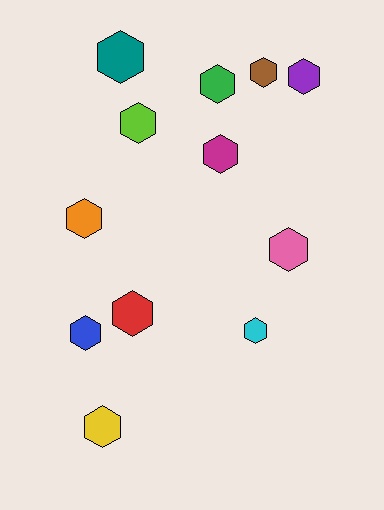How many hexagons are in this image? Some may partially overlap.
There are 12 hexagons.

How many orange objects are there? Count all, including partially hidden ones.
There is 1 orange object.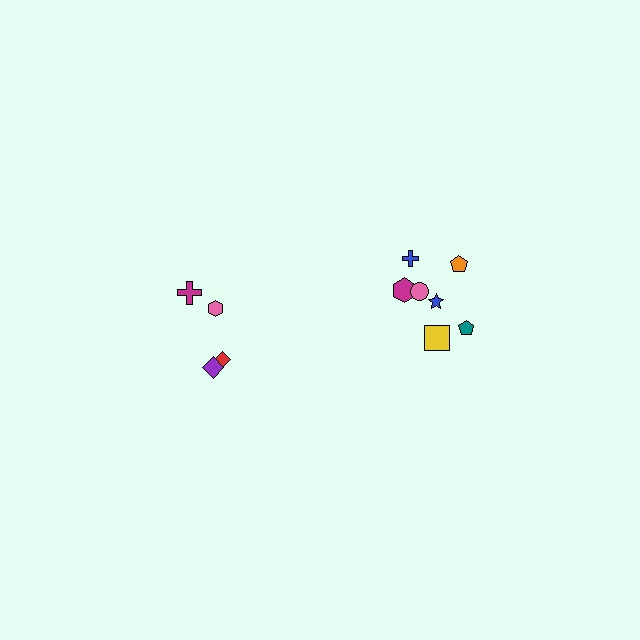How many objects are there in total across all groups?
There are 11 objects.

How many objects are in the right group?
There are 7 objects.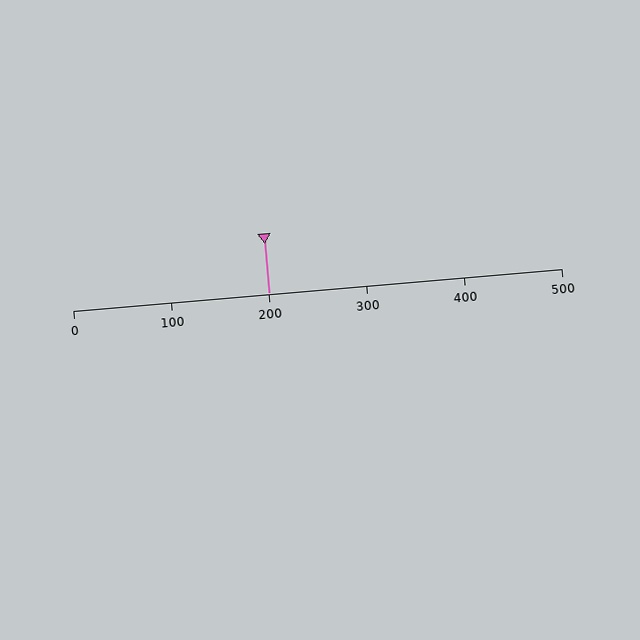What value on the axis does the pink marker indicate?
The marker indicates approximately 200.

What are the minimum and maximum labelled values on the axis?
The axis runs from 0 to 500.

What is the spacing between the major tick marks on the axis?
The major ticks are spaced 100 apart.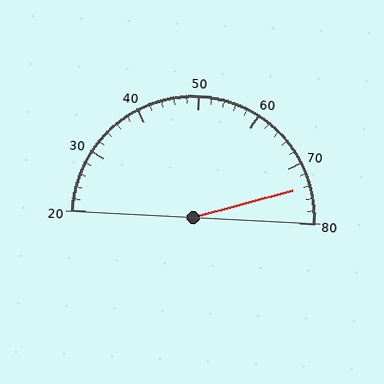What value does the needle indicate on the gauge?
The needle indicates approximately 74.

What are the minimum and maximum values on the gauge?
The gauge ranges from 20 to 80.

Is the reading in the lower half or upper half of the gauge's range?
The reading is in the upper half of the range (20 to 80).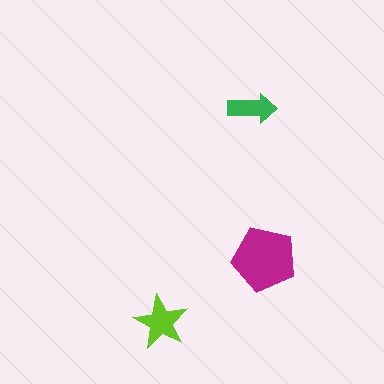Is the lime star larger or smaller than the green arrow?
Larger.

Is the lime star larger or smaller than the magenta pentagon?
Smaller.